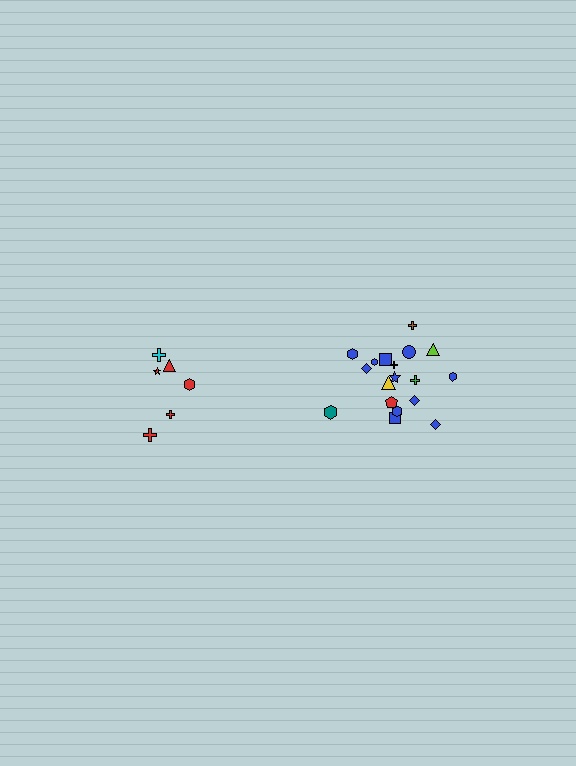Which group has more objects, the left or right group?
The right group.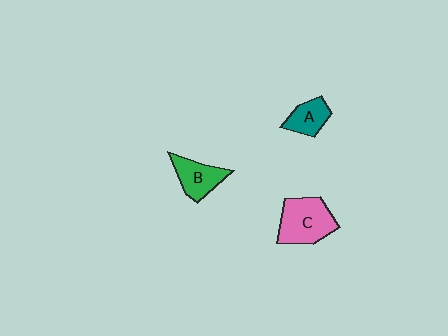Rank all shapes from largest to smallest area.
From largest to smallest: C (pink), B (green), A (teal).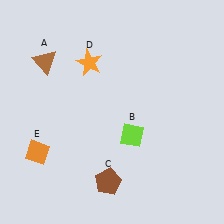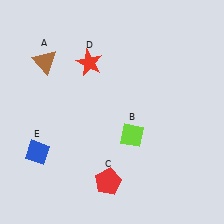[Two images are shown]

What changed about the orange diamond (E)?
In Image 1, E is orange. In Image 2, it changed to blue.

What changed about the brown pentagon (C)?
In Image 1, C is brown. In Image 2, it changed to red.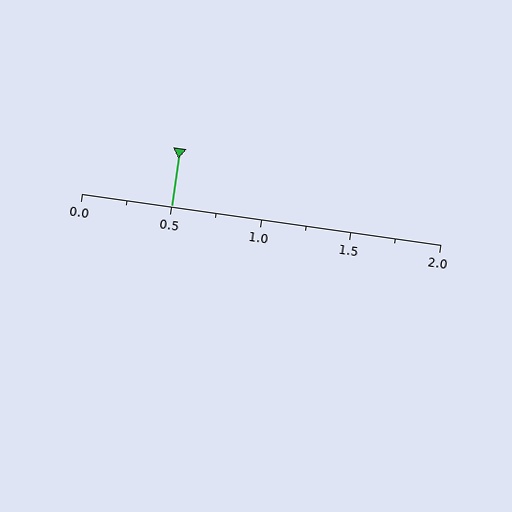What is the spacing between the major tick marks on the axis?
The major ticks are spaced 0.5 apart.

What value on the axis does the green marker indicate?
The marker indicates approximately 0.5.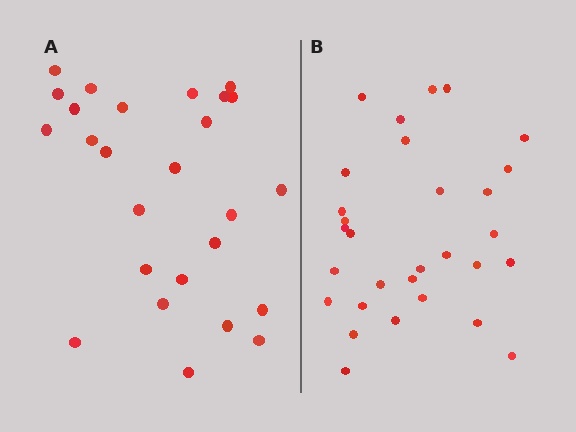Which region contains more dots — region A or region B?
Region B (the right region) has more dots.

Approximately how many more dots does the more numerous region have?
Region B has about 4 more dots than region A.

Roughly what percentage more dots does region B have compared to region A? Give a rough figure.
About 15% more.